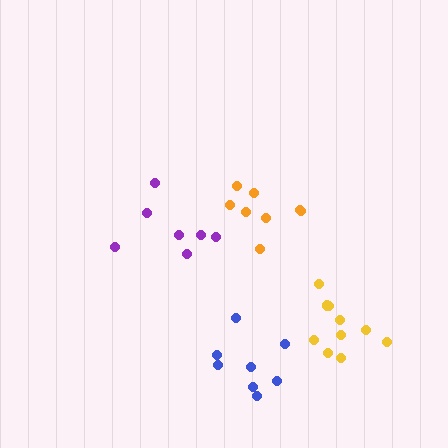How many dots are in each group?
Group 1: 8 dots, Group 2: 7 dots, Group 3: 10 dots, Group 4: 8 dots (33 total).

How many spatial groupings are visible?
There are 4 spatial groupings.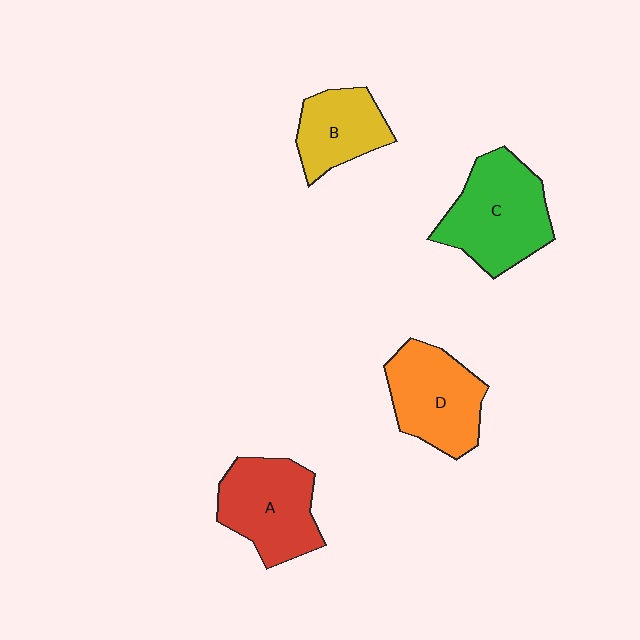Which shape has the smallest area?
Shape B (yellow).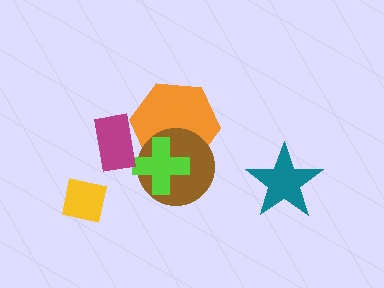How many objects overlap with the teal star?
0 objects overlap with the teal star.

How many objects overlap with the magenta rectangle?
1 object overlaps with the magenta rectangle.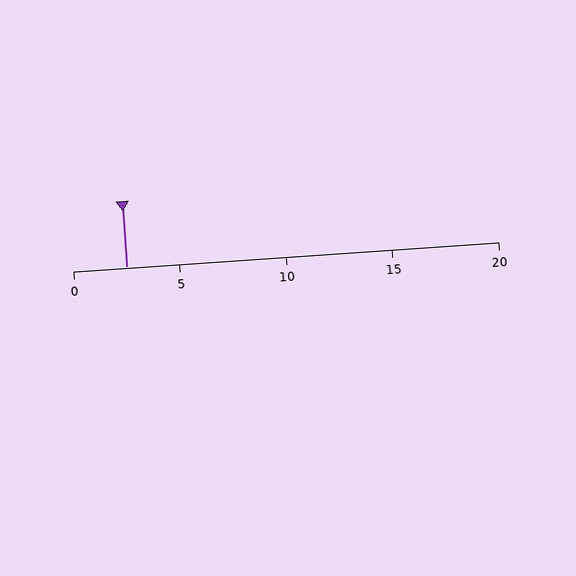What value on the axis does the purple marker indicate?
The marker indicates approximately 2.5.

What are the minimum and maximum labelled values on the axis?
The axis runs from 0 to 20.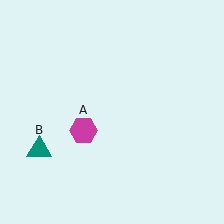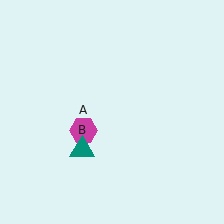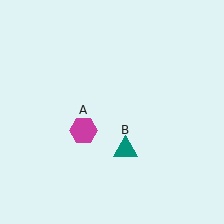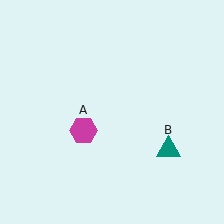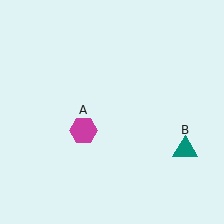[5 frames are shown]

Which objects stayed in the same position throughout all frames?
Magenta hexagon (object A) remained stationary.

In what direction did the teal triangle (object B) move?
The teal triangle (object B) moved right.